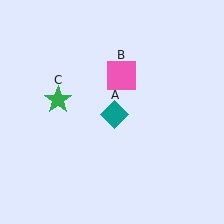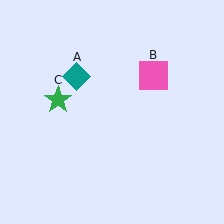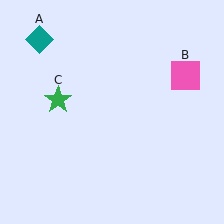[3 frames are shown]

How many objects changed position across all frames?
2 objects changed position: teal diamond (object A), pink square (object B).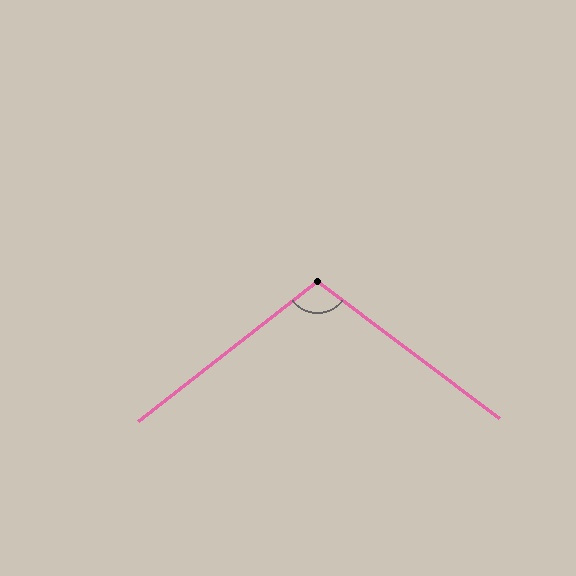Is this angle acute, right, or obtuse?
It is obtuse.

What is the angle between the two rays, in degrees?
Approximately 105 degrees.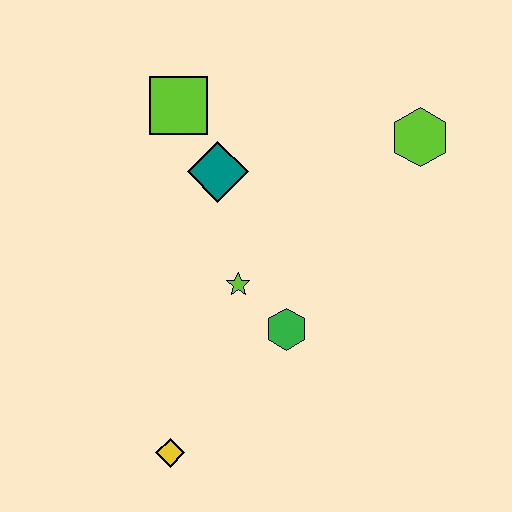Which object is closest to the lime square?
The teal diamond is closest to the lime square.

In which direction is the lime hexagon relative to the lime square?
The lime hexagon is to the right of the lime square.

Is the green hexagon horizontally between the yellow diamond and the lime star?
No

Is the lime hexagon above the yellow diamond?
Yes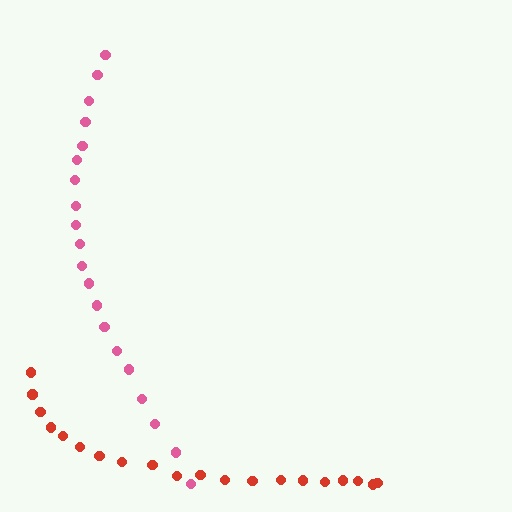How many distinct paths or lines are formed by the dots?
There are 2 distinct paths.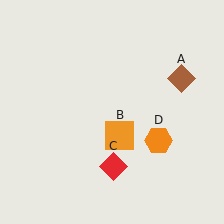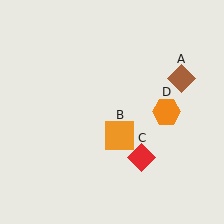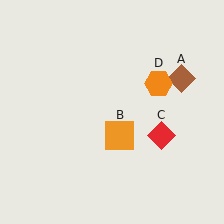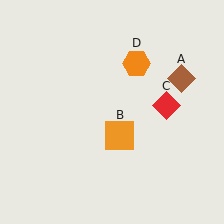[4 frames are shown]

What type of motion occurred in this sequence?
The red diamond (object C), orange hexagon (object D) rotated counterclockwise around the center of the scene.